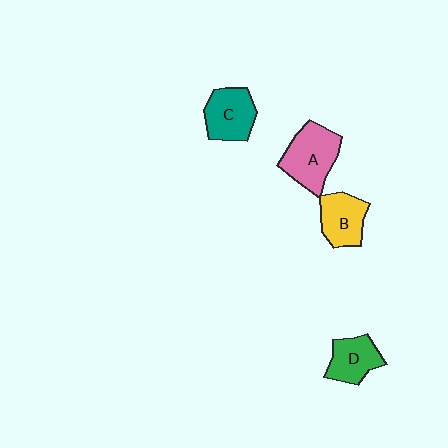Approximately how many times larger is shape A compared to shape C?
Approximately 1.2 times.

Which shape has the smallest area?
Shape D (green).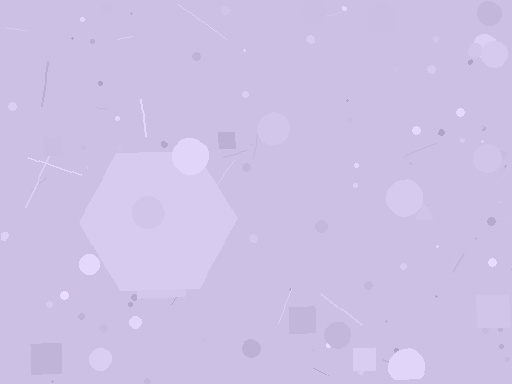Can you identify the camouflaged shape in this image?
The camouflaged shape is a hexagon.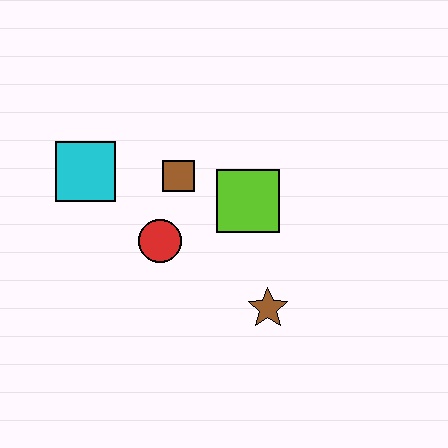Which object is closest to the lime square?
The brown square is closest to the lime square.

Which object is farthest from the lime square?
The cyan square is farthest from the lime square.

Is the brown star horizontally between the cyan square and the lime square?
No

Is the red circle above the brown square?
No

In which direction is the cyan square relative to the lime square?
The cyan square is to the left of the lime square.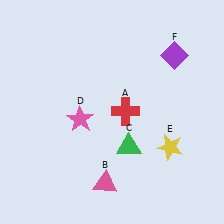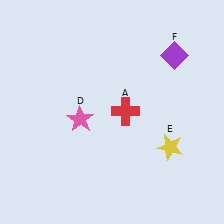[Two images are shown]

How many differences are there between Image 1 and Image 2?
There are 2 differences between the two images.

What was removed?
The pink triangle (B), the green triangle (C) were removed in Image 2.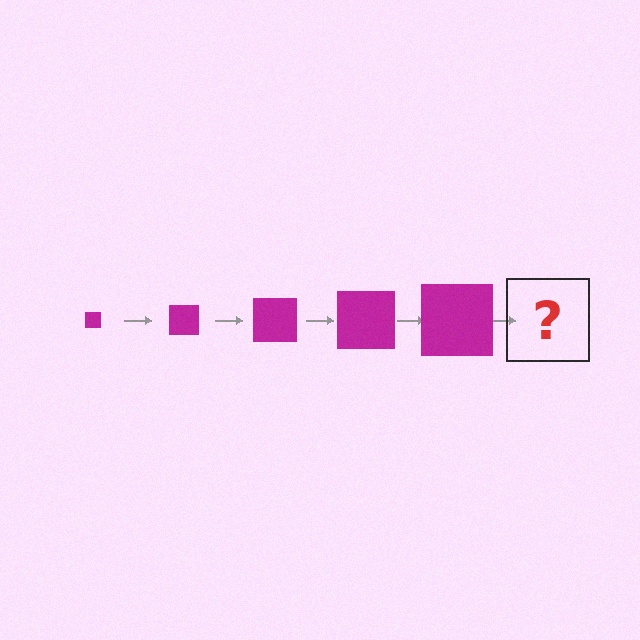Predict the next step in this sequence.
The next step is a magenta square, larger than the previous one.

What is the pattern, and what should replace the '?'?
The pattern is that the square gets progressively larger each step. The '?' should be a magenta square, larger than the previous one.